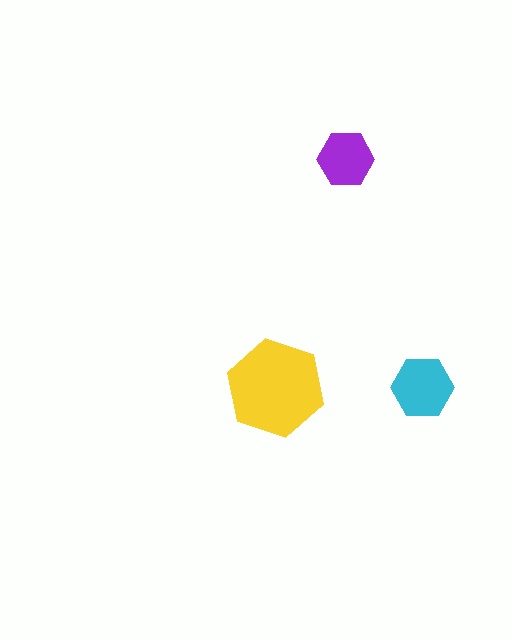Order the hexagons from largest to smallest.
the yellow one, the cyan one, the purple one.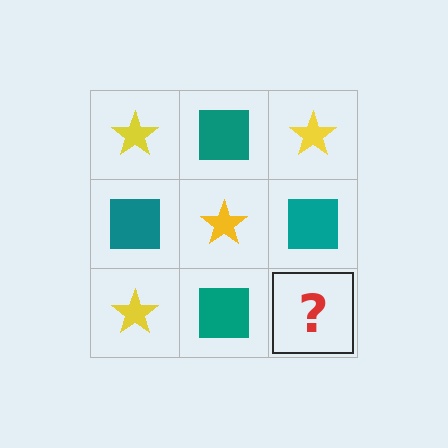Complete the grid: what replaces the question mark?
The question mark should be replaced with a yellow star.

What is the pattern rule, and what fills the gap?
The rule is that it alternates yellow star and teal square in a checkerboard pattern. The gap should be filled with a yellow star.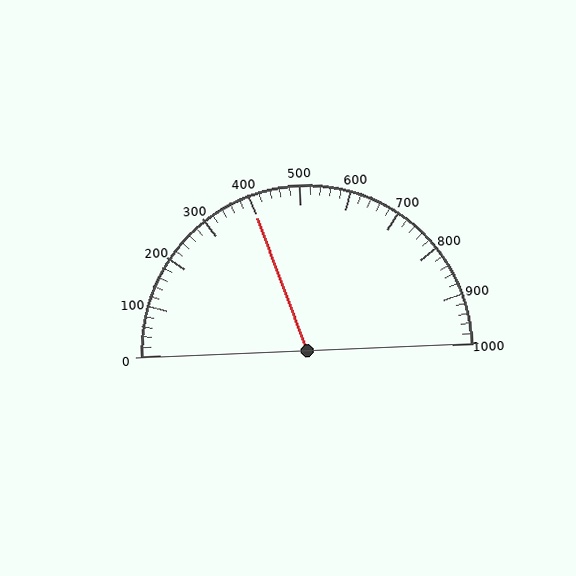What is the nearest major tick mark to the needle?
The nearest major tick mark is 400.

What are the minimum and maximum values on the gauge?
The gauge ranges from 0 to 1000.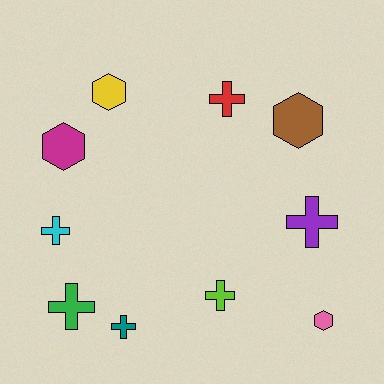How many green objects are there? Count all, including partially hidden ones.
There is 1 green object.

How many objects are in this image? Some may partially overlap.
There are 10 objects.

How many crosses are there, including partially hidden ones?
There are 6 crosses.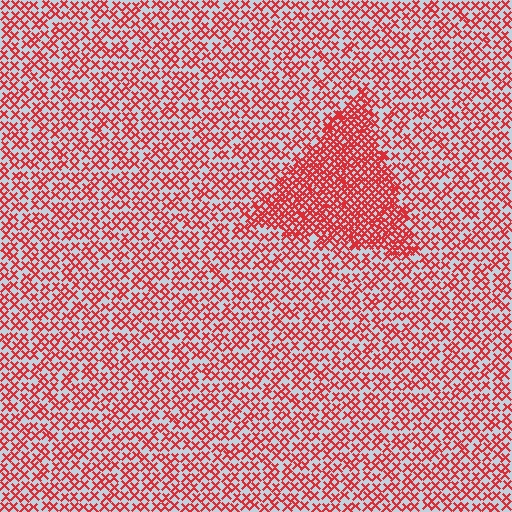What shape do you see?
I see a triangle.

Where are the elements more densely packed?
The elements are more densely packed inside the triangle boundary.